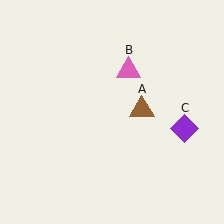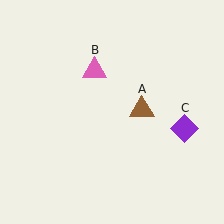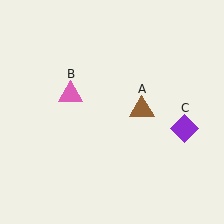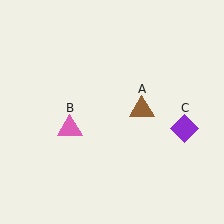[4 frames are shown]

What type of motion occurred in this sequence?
The pink triangle (object B) rotated counterclockwise around the center of the scene.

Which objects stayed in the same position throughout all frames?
Brown triangle (object A) and purple diamond (object C) remained stationary.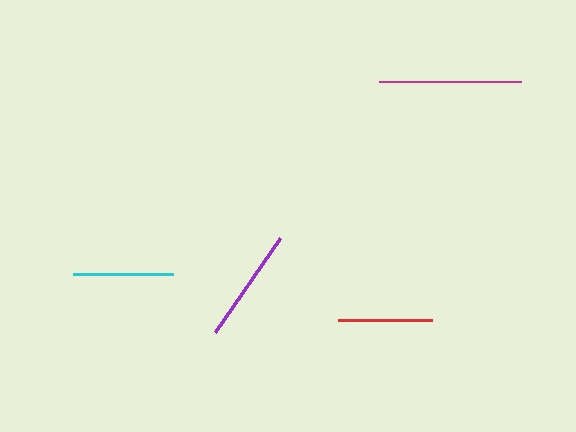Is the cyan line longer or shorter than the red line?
The cyan line is longer than the red line.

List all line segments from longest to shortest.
From longest to shortest: magenta, purple, cyan, red.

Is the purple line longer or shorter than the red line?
The purple line is longer than the red line.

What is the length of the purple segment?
The purple segment is approximately 114 pixels long.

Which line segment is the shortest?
The red line is the shortest at approximately 93 pixels.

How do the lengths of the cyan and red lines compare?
The cyan and red lines are approximately the same length.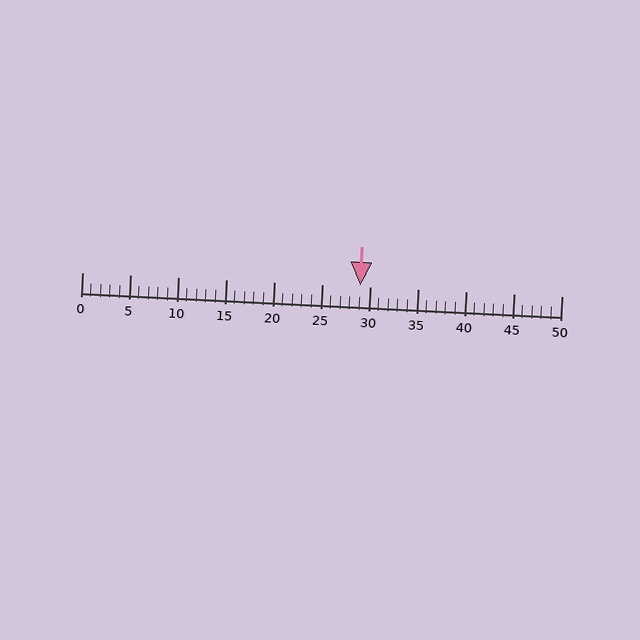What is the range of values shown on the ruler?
The ruler shows values from 0 to 50.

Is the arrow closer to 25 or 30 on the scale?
The arrow is closer to 30.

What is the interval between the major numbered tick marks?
The major tick marks are spaced 5 units apart.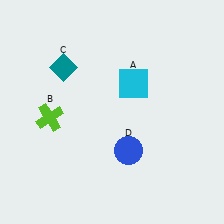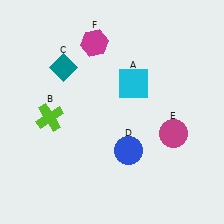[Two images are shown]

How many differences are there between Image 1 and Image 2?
There are 2 differences between the two images.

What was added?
A magenta circle (E), a magenta hexagon (F) were added in Image 2.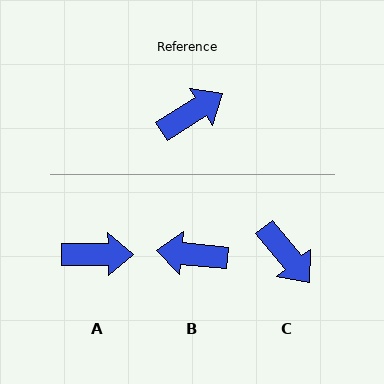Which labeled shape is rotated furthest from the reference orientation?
B, about 142 degrees away.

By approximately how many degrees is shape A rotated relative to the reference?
Approximately 31 degrees clockwise.